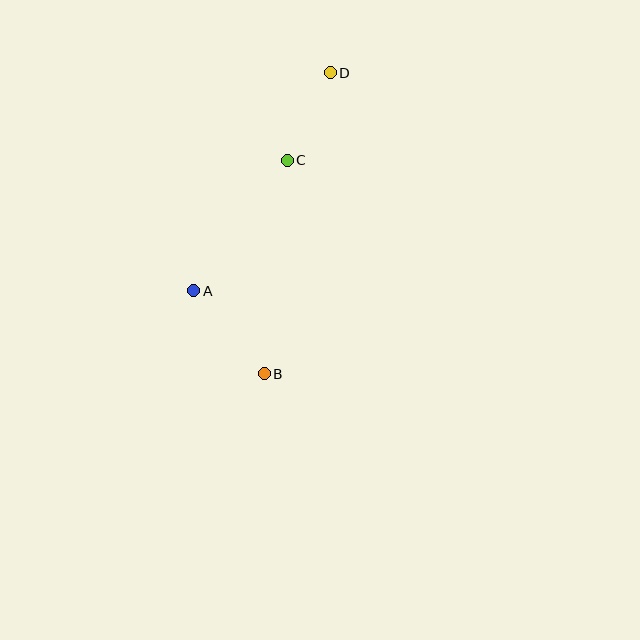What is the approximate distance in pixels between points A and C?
The distance between A and C is approximately 161 pixels.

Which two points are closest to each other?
Points C and D are closest to each other.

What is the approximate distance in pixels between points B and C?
The distance between B and C is approximately 215 pixels.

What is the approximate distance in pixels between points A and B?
The distance between A and B is approximately 109 pixels.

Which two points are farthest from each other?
Points B and D are farthest from each other.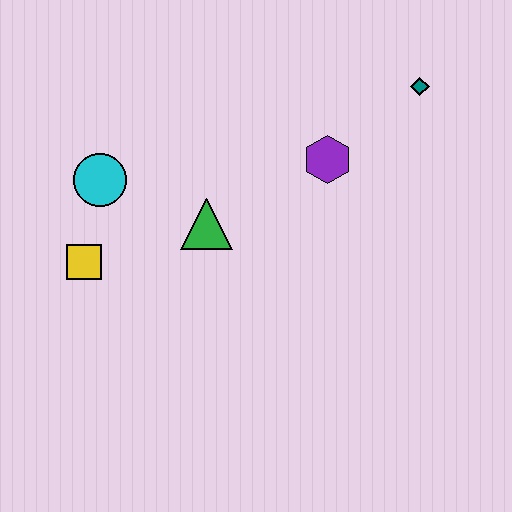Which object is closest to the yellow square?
The cyan circle is closest to the yellow square.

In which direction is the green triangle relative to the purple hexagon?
The green triangle is to the left of the purple hexagon.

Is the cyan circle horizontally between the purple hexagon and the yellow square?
Yes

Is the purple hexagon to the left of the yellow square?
No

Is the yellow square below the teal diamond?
Yes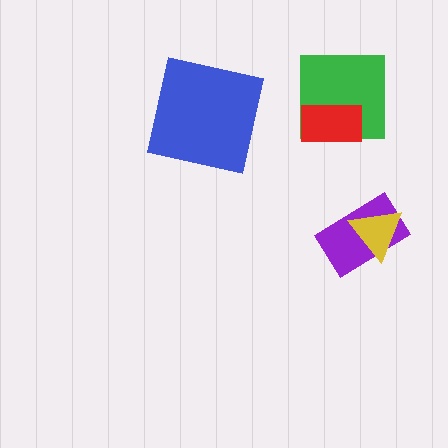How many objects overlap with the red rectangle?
1 object overlaps with the red rectangle.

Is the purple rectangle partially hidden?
Yes, it is partially covered by another shape.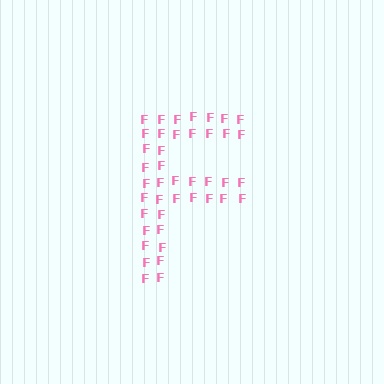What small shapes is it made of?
It is made of small letter F's.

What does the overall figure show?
The overall figure shows the letter F.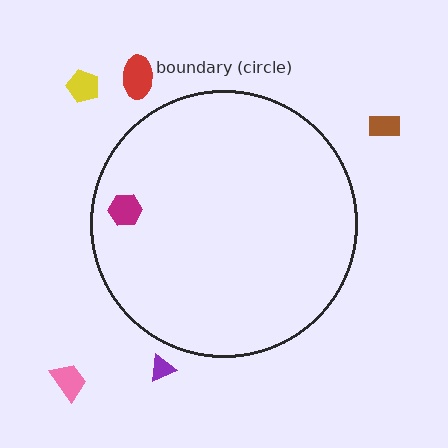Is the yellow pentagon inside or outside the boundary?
Outside.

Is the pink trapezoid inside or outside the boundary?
Outside.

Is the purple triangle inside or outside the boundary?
Outside.